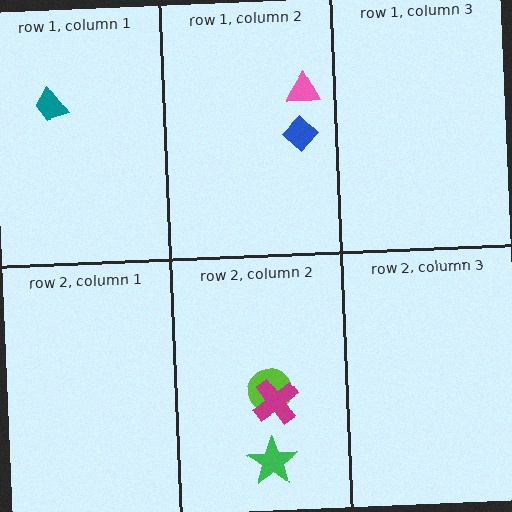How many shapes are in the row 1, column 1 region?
1.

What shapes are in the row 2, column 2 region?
The green star, the lime circle, the magenta cross.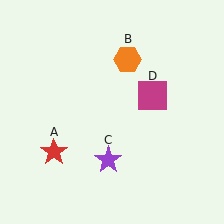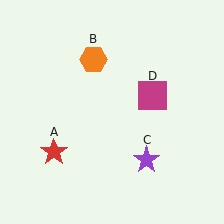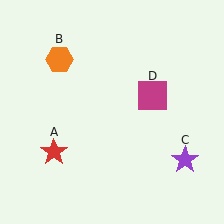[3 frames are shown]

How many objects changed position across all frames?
2 objects changed position: orange hexagon (object B), purple star (object C).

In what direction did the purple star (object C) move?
The purple star (object C) moved right.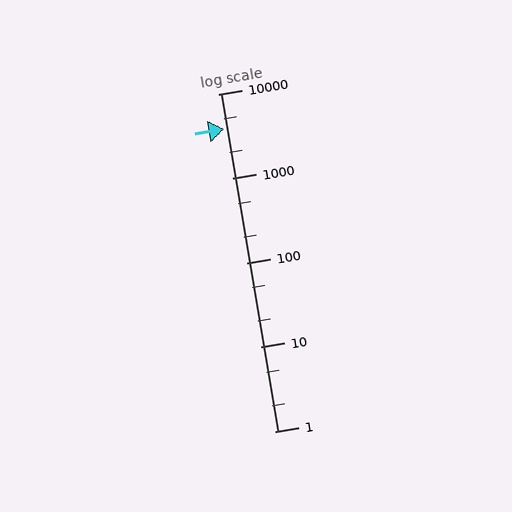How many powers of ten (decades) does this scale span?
The scale spans 4 decades, from 1 to 10000.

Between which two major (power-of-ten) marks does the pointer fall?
The pointer is between 1000 and 10000.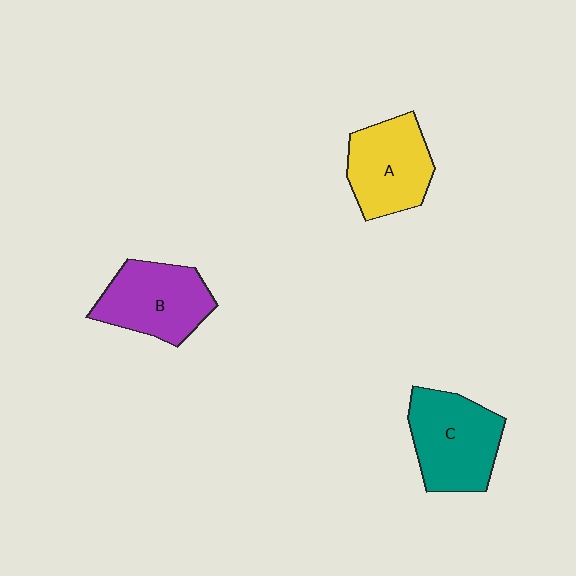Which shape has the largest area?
Shape C (teal).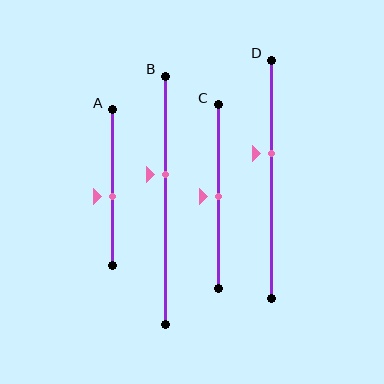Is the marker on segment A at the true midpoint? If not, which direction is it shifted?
No, the marker on segment A is shifted downward by about 6% of the segment length.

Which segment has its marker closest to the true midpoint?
Segment C has its marker closest to the true midpoint.